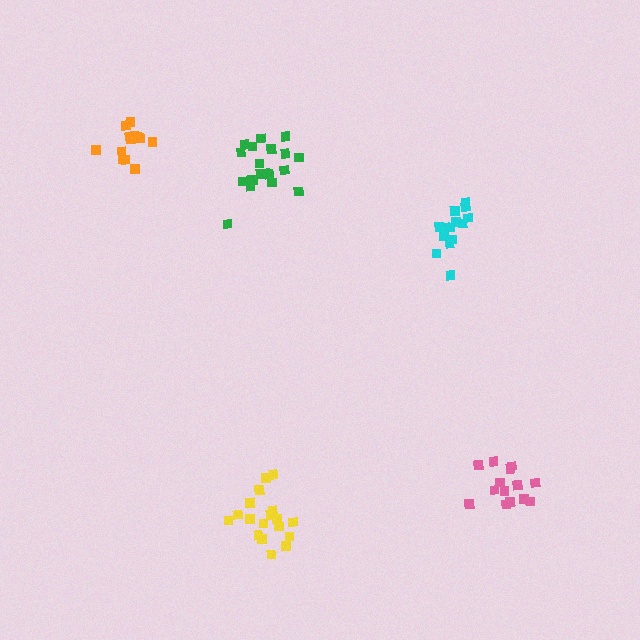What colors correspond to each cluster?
The clusters are colored: green, pink, cyan, orange, yellow.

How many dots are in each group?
Group 1: 20 dots, Group 2: 14 dots, Group 3: 14 dots, Group 4: 14 dots, Group 5: 19 dots (81 total).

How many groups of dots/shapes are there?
There are 5 groups.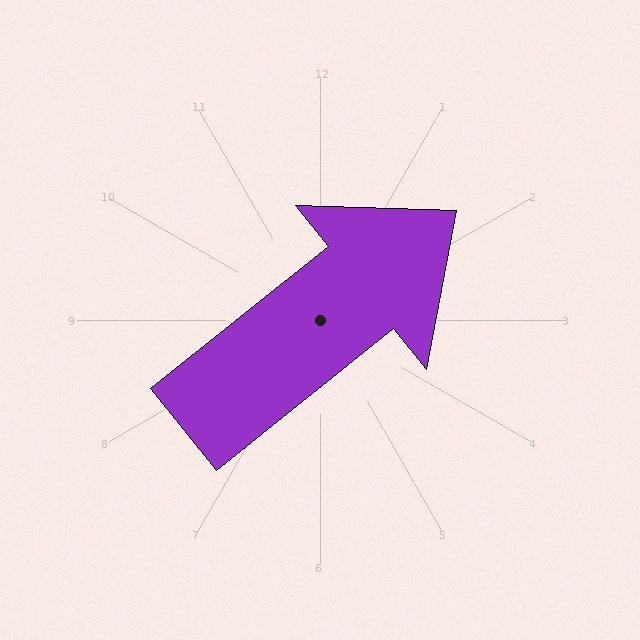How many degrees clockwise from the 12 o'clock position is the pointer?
Approximately 51 degrees.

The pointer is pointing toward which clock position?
Roughly 2 o'clock.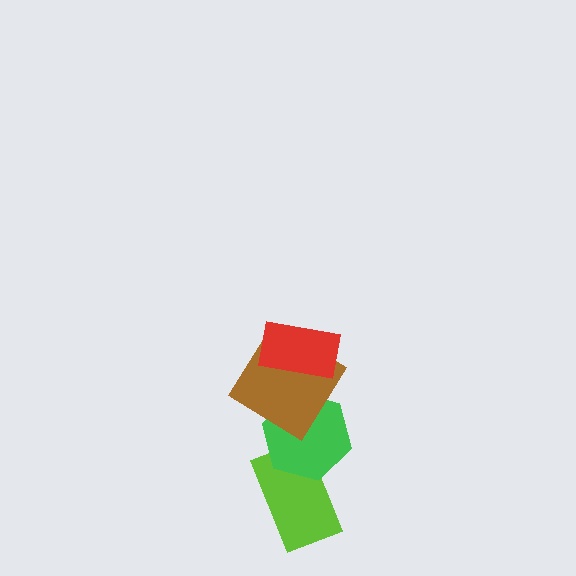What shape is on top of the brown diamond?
The red rectangle is on top of the brown diamond.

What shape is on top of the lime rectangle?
The green hexagon is on top of the lime rectangle.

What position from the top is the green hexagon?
The green hexagon is 3rd from the top.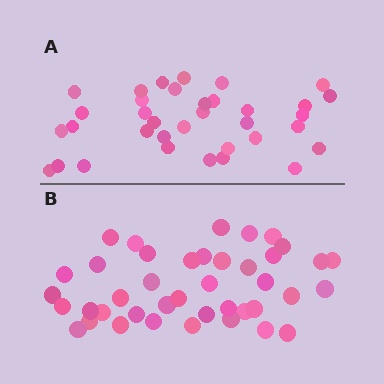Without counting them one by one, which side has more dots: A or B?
Region B (the bottom region) has more dots.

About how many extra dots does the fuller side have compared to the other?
Region B has about 6 more dots than region A.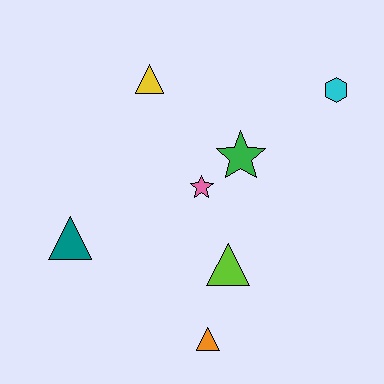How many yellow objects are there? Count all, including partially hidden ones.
There is 1 yellow object.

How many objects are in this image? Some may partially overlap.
There are 7 objects.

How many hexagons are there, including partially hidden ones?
There is 1 hexagon.